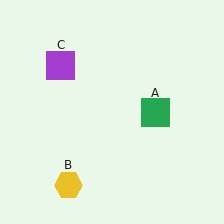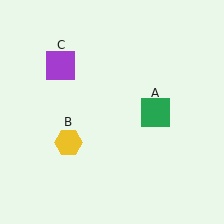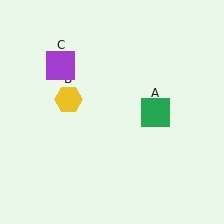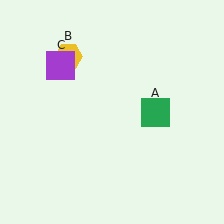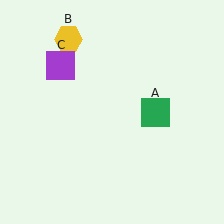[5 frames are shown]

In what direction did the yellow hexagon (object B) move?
The yellow hexagon (object B) moved up.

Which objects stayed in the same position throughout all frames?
Green square (object A) and purple square (object C) remained stationary.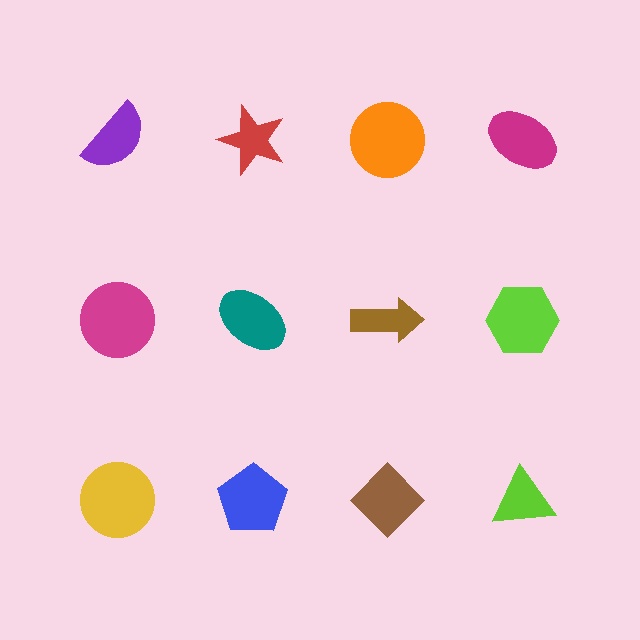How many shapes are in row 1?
4 shapes.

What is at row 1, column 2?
A red star.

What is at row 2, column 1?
A magenta circle.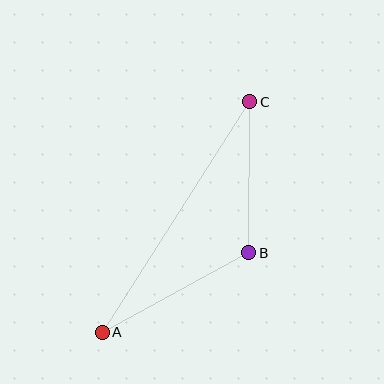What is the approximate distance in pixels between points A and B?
The distance between A and B is approximately 166 pixels.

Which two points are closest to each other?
Points B and C are closest to each other.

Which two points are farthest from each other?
Points A and C are farthest from each other.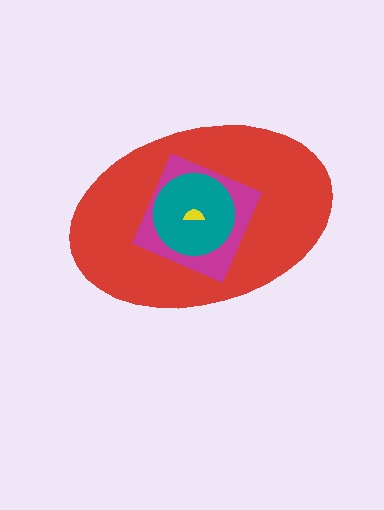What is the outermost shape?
The red ellipse.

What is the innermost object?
The yellow semicircle.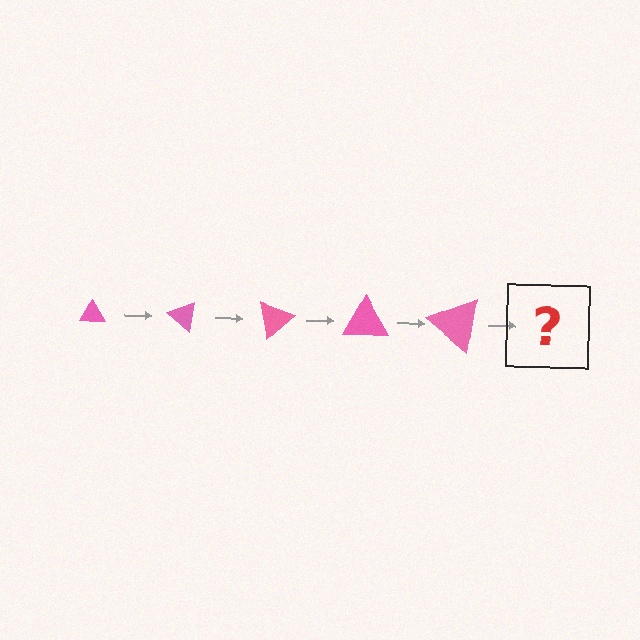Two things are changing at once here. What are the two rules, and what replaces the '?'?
The two rules are that the triangle grows larger each step and it rotates 40 degrees each step. The '?' should be a triangle, larger than the previous one and rotated 200 degrees from the start.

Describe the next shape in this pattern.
It should be a triangle, larger than the previous one and rotated 200 degrees from the start.